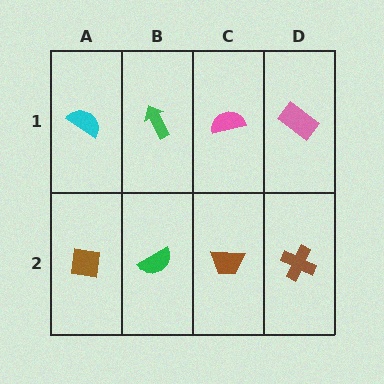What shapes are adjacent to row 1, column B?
A green semicircle (row 2, column B), a cyan semicircle (row 1, column A), a pink semicircle (row 1, column C).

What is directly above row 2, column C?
A pink semicircle.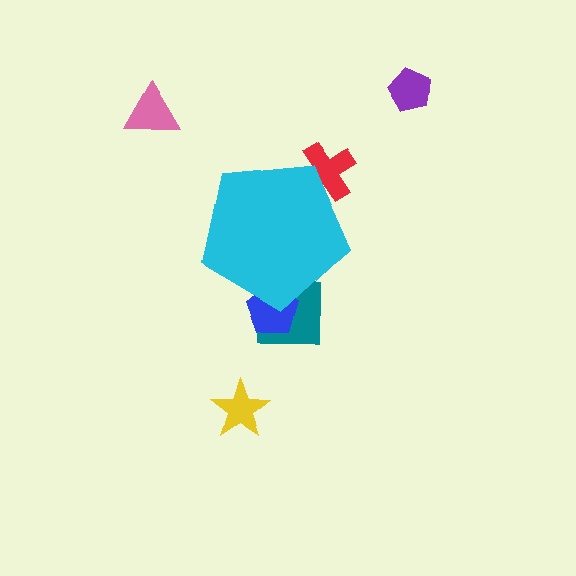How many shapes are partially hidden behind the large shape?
3 shapes are partially hidden.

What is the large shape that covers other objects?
A cyan pentagon.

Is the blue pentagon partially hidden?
Yes, the blue pentagon is partially hidden behind the cyan pentagon.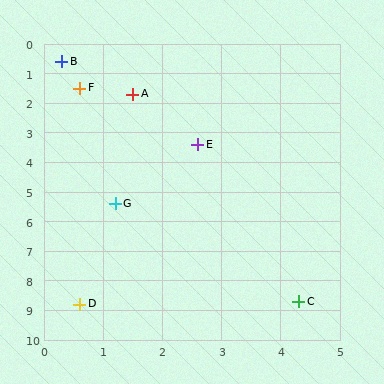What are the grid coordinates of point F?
Point F is at approximately (0.6, 1.5).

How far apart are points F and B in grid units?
Points F and B are about 0.9 grid units apart.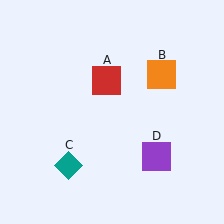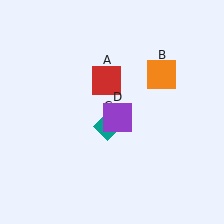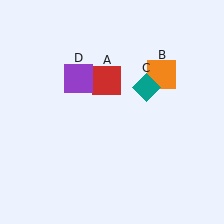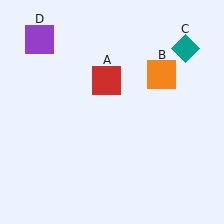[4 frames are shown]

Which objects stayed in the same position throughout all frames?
Red square (object A) and orange square (object B) remained stationary.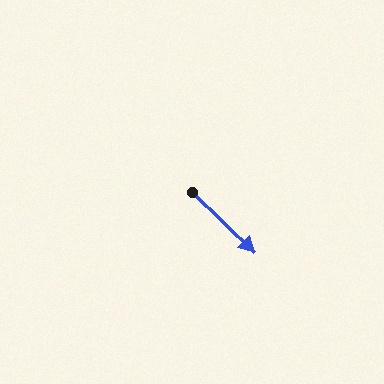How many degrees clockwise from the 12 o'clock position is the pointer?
Approximately 134 degrees.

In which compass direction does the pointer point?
Southeast.